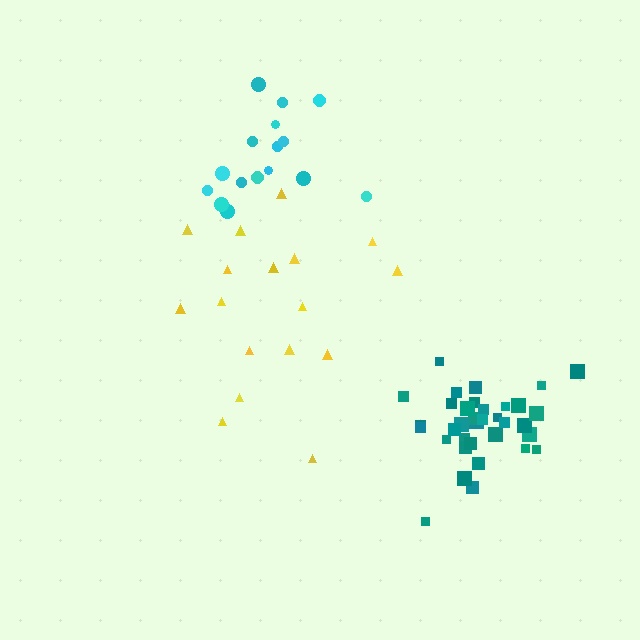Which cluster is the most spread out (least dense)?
Yellow.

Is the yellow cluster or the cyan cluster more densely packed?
Cyan.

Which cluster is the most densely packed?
Teal.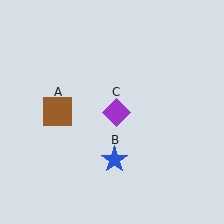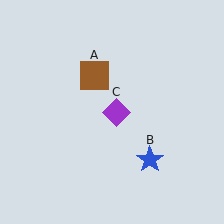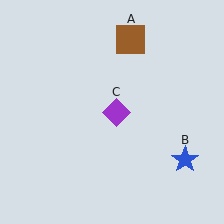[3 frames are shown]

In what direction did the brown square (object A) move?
The brown square (object A) moved up and to the right.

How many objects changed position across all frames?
2 objects changed position: brown square (object A), blue star (object B).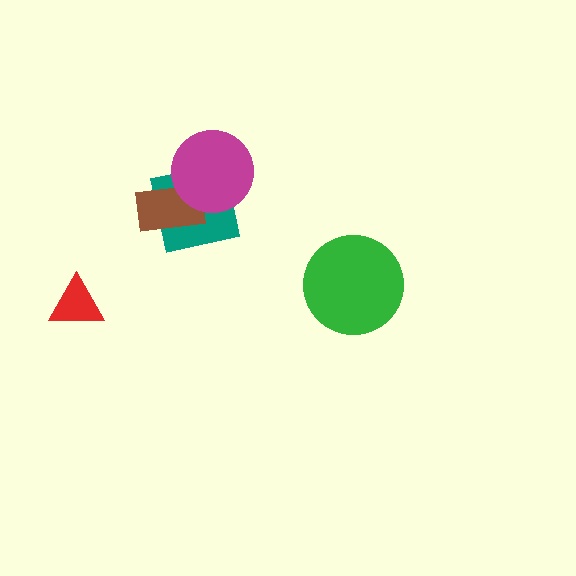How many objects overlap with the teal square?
2 objects overlap with the teal square.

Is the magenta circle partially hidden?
No, no other shape covers it.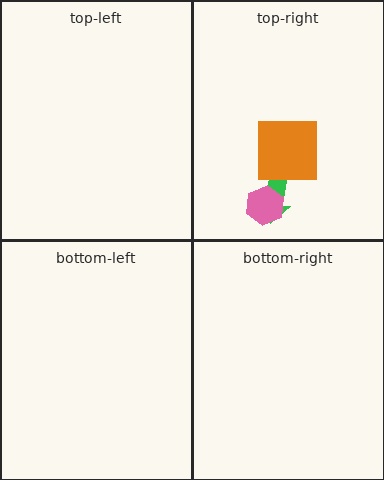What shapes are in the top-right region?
The green arrow, the orange square, the pink hexagon.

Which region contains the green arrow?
The top-right region.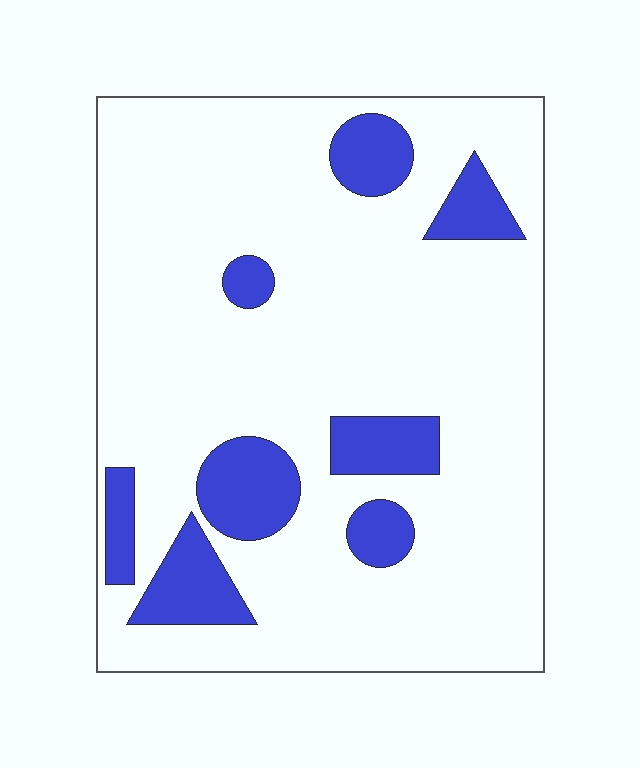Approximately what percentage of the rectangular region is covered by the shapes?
Approximately 15%.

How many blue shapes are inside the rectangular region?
8.